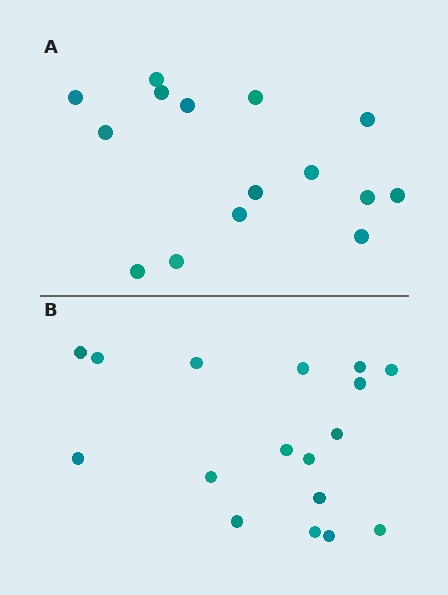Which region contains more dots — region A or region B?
Region B (the bottom region) has more dots.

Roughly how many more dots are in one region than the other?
Region B has just a few more — roughly 2 or 3 more dots than region A.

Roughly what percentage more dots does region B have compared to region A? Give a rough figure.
About 15% more.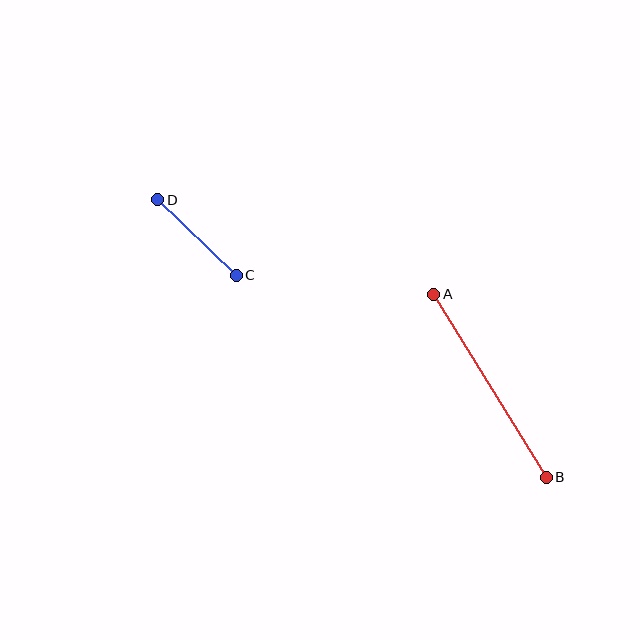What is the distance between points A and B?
The distance is approximately 215 pixels.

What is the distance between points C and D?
The distance is approximately 109 pixels.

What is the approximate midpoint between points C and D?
The midpoint is at approximately (197, 237) pixels.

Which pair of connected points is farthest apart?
Points A and B are farthest apart.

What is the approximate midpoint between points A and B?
The midpoint is at approximately (490, 386) pixels.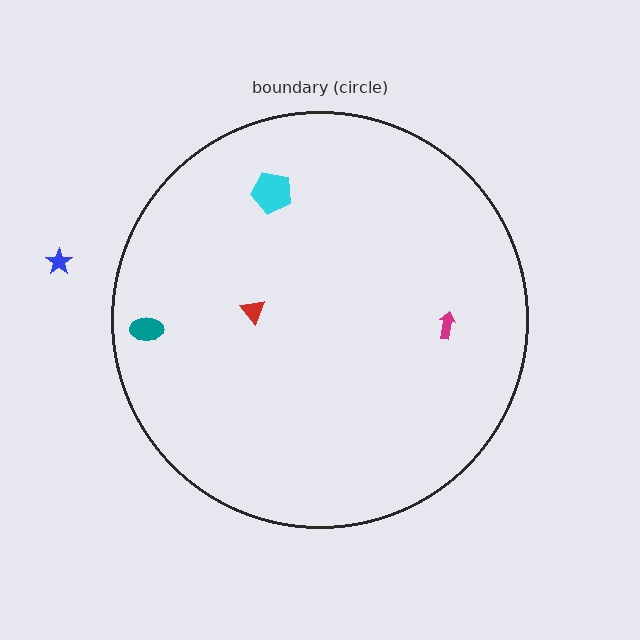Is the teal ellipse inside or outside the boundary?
Inside.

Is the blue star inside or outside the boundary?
Outside.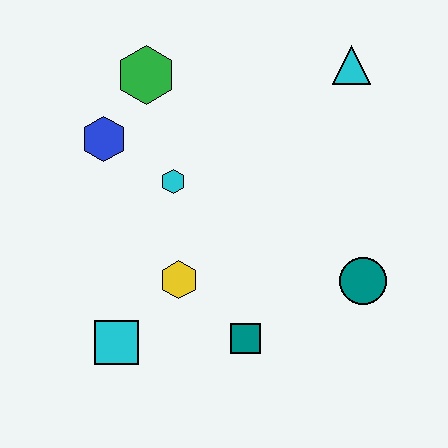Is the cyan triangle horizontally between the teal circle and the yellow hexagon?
Yes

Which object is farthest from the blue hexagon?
The teal circle is farthest from the blue hexagon.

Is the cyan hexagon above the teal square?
Yes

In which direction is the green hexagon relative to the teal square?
The green hexagon is above the teal square.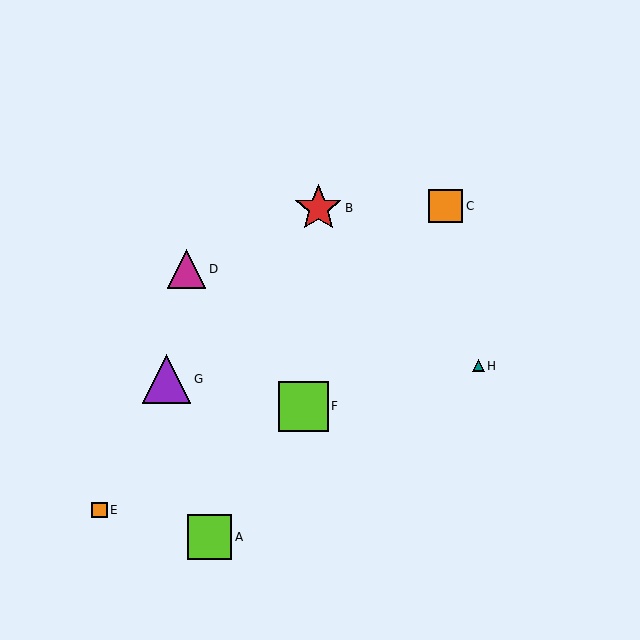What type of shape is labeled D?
Shape D is a magenta triangle.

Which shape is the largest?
The lime square (labeled F) is the largest.